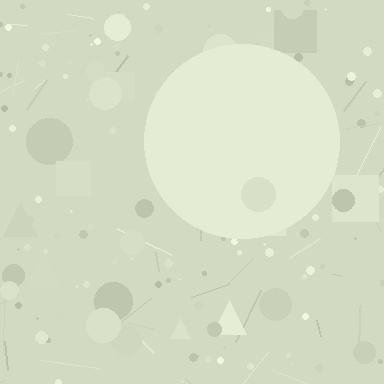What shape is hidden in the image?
A circle is hidden in the image.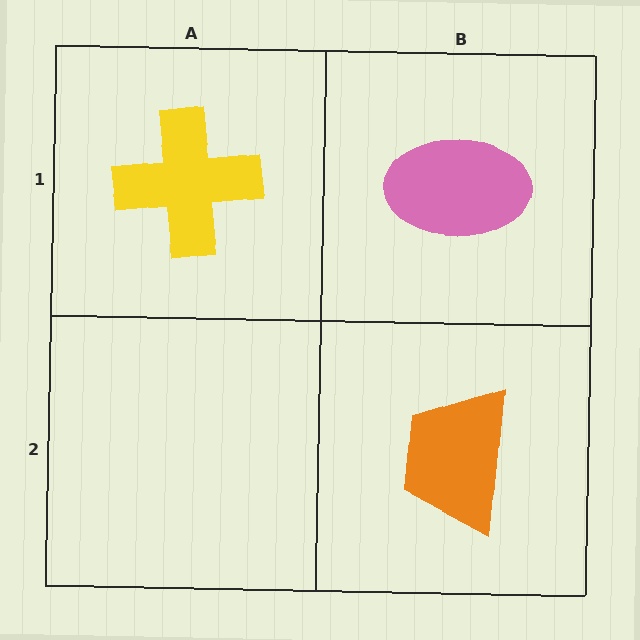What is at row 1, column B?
A pink ellipse.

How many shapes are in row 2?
1 shape.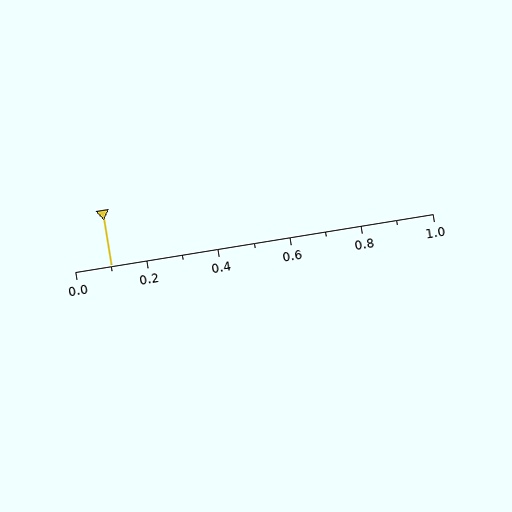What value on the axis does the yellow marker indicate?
The marker indicates approximately 0.1.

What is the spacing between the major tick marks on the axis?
The major ticks are spaced 0.2 apart.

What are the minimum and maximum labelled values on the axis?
The axis runs from 0.0 to 1.0.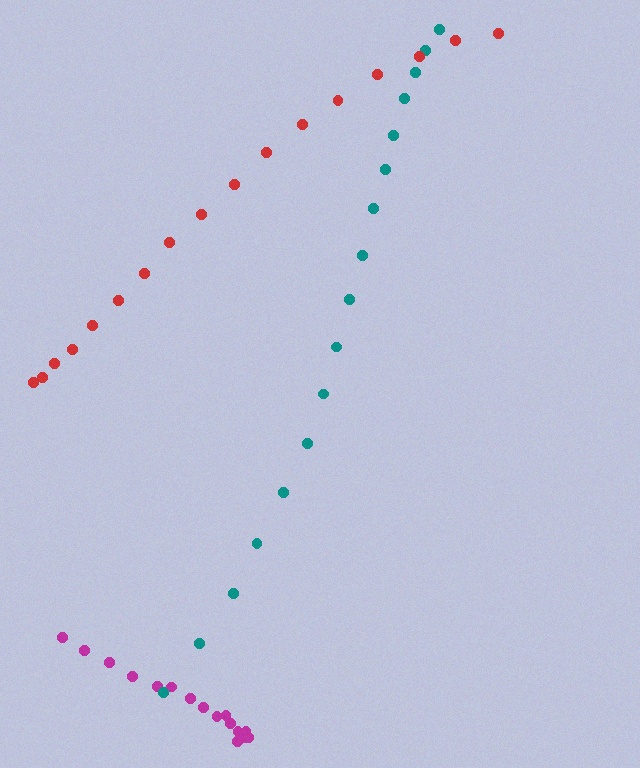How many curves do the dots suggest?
There are 3 distinct paths.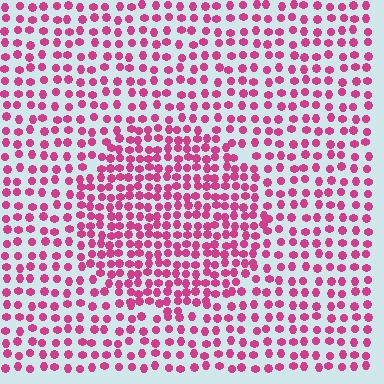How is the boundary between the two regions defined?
The boundary is defined by a change in element density (approximately 1.7x ratio). All elements are the same color, size, and shape.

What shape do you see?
I see a circle.